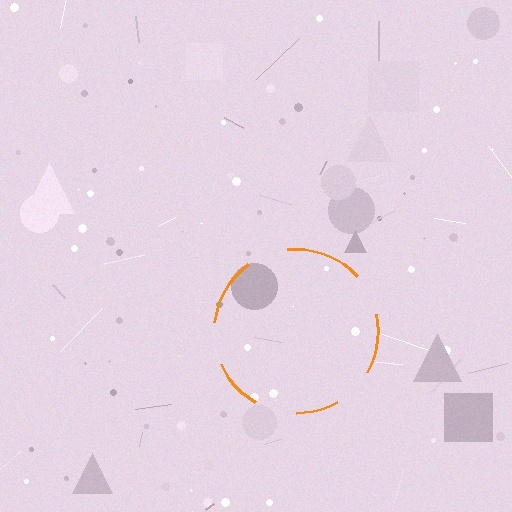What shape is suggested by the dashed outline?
The dashed outline suggests a circle.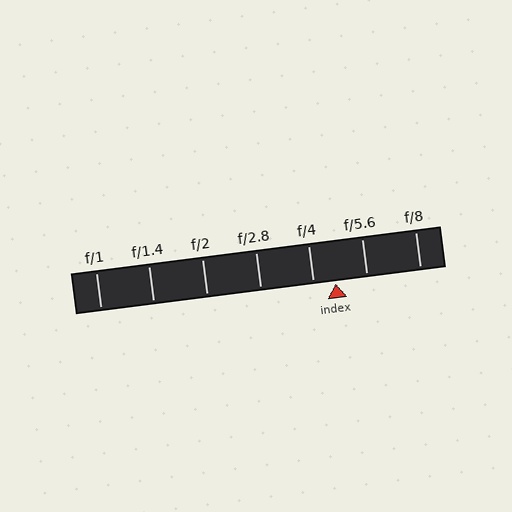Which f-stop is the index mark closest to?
The index mark is closest to f/4.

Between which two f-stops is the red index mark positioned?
The index mark is between f/4 and f/5.6.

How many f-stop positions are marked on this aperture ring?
There are 7 f-stop positions marked.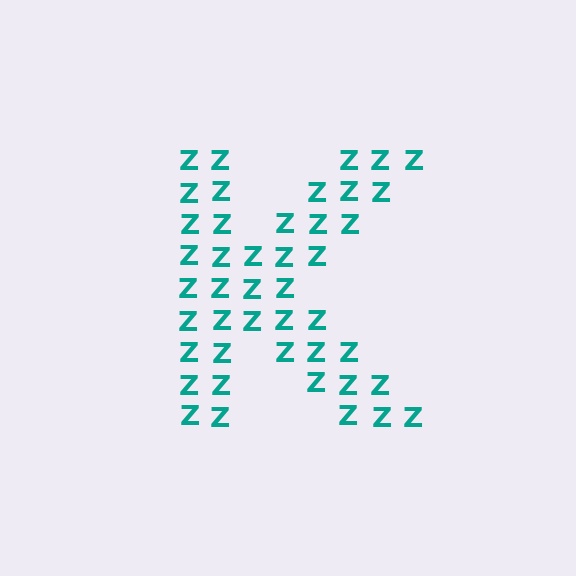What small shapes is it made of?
It is made of small letter Z's.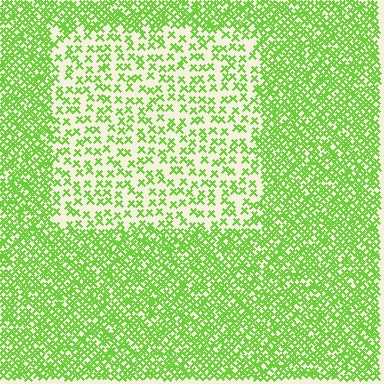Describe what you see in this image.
The image contains small lime elements arranged at two different densities. A rectangle-shaped region is visible where the elements are less densely packed than the surrounding area.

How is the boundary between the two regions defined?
The boundary is defined by a change in element density (approximately 2.5x ratio). All elements are the same color, size, and shape.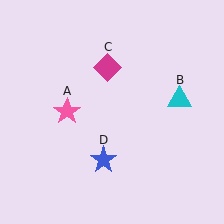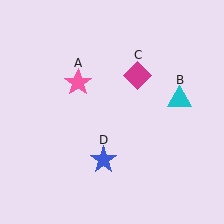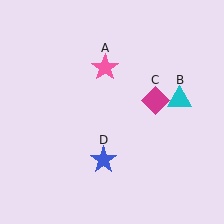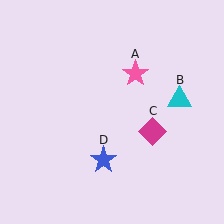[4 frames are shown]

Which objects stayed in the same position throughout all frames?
Cyan triangle (object B) and blue star (object D) remained stationary.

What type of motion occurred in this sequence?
The pink star (object A), magenta diamond (object C) rotated clockwise around the center of the scene.